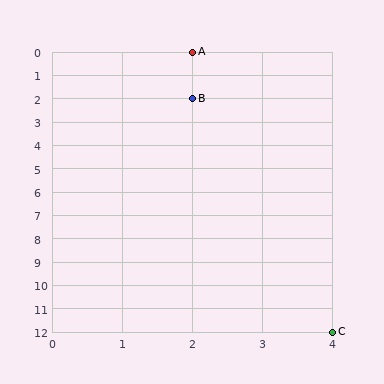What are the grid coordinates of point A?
Point A is at grid coordinates (2, 0).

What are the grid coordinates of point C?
Point C is at grid coordinates (4, 12).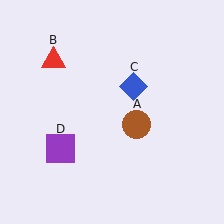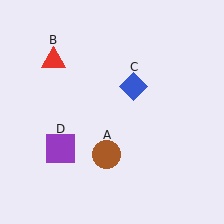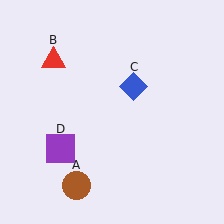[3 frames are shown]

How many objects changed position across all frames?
1 object changed position: brown circle (object A).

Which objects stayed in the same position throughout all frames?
Red triangle (object B) and blue diamond (object C) and purple square (object D) remained stationary.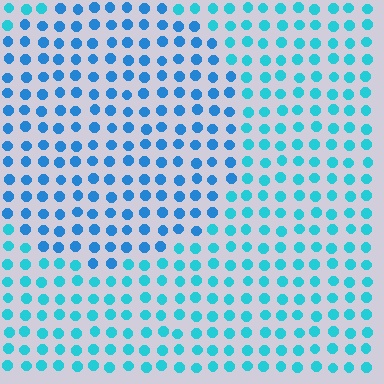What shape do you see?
I see a circle.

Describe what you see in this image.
The image is filled with small cyan elements in a uniform arrangement. A circle-shaped region is visible where the elements are tinted to a slightly different hue, forming a subtle color boundary.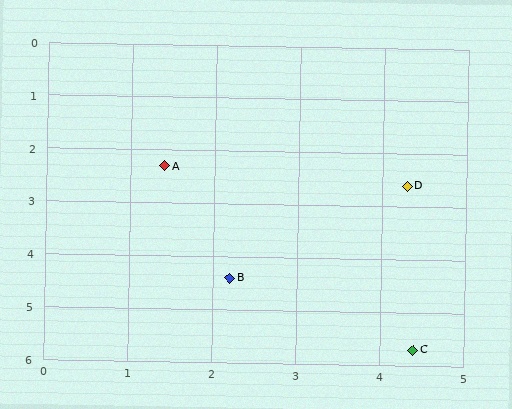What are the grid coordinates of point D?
Point D is at approximately (4.3, 2.6).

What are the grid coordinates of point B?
Point B is at approximately (2.2, 4.4).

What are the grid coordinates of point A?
Point A is at approximately (1.4, 2.3).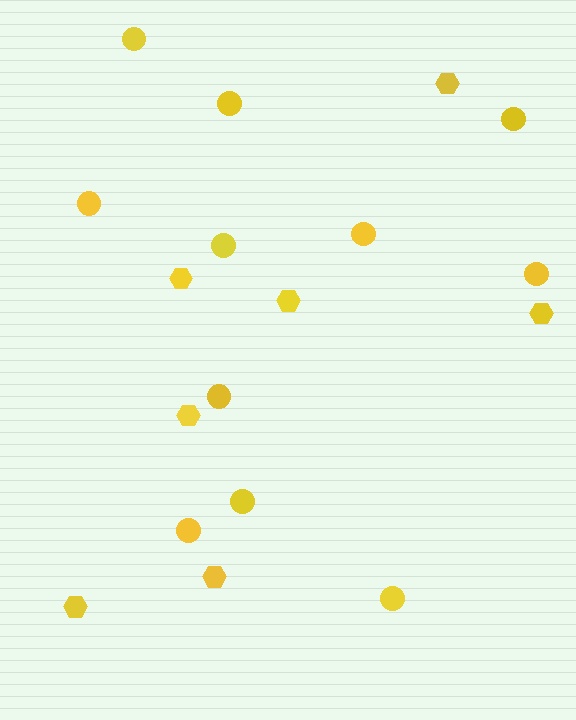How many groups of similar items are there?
There are 2 groups: one group of hexagons (7) and one group of circles (11).